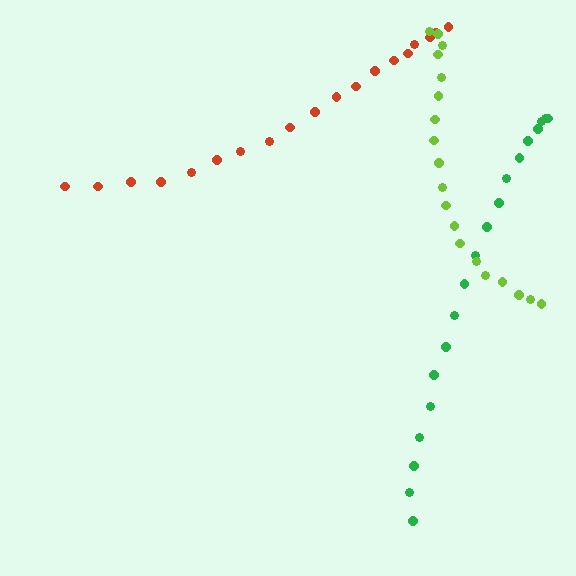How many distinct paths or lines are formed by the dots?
There are 3 distinct paths.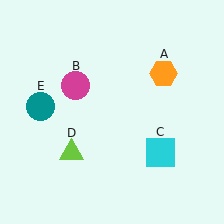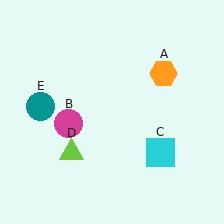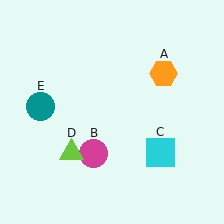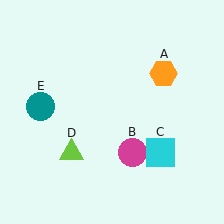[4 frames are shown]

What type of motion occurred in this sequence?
The magenta circle (object B) rotated counterclockwise around the center of the scene.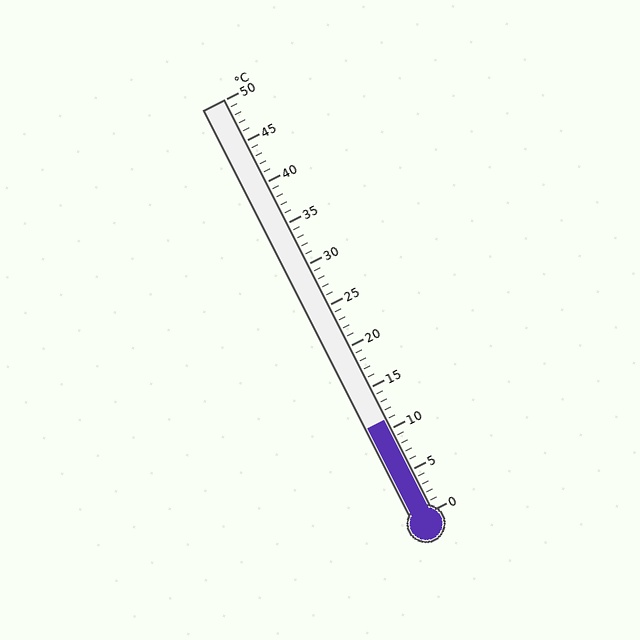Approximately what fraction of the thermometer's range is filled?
The thermometer is filled to approximately 20% of its range.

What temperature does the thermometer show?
The thermometer shows approximately 11°C.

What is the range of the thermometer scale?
The thermometer scale ranges from 0°C to 50°C.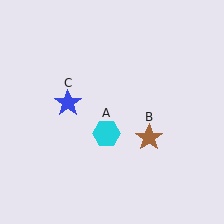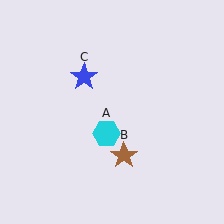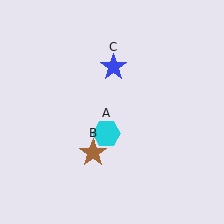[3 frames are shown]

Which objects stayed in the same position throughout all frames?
Cyan hexagon (object A) remained stationary.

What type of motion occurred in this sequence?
The brown star (object B), blue star (object C) rotated clockwise around the center of the scene.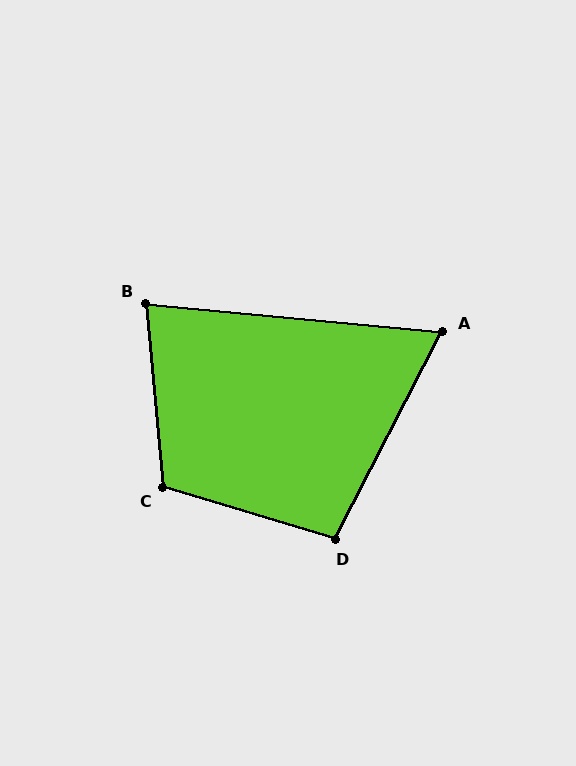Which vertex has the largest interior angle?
C, at approximately 112 degrees.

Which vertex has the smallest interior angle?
A, at approximately 68 degrees.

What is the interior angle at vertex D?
Approximately 101 degrees (obtuse).